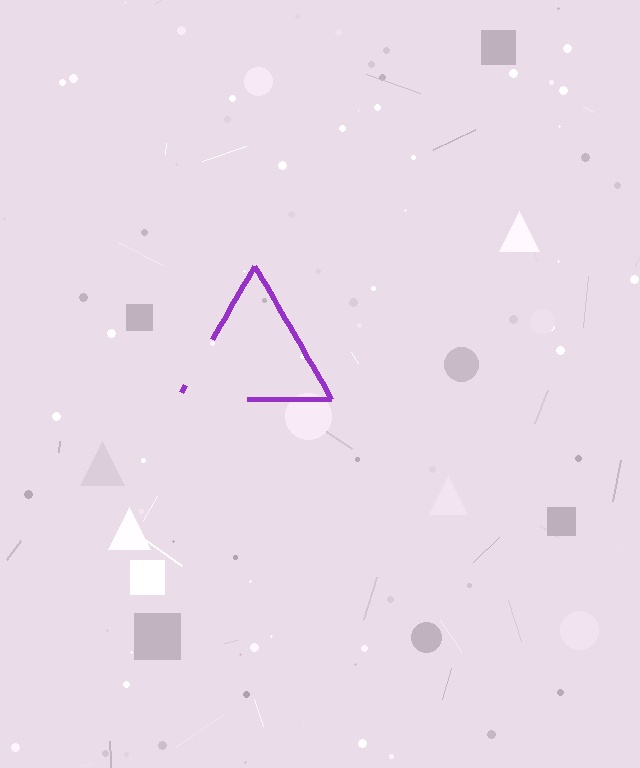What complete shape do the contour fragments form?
The contour fragments form a triangle.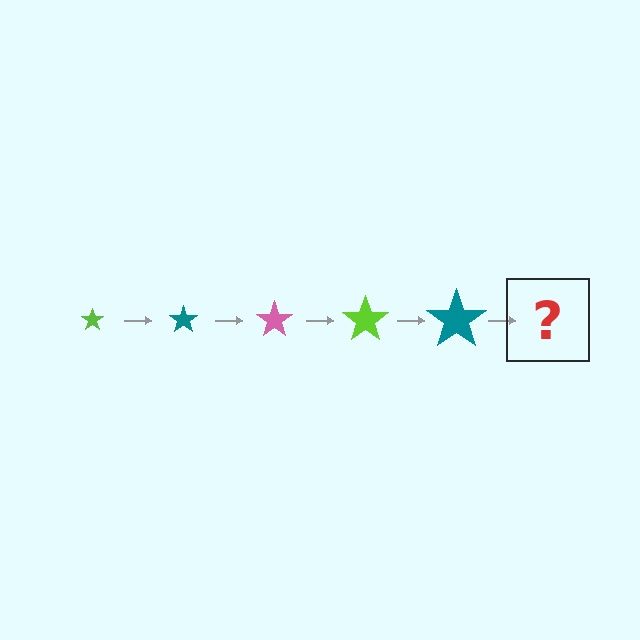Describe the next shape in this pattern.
It should be a pink star, larger than the previous one.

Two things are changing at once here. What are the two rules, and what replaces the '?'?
The two rules are that the star grows larger each step and the color cycles through lime, teal, and pink. The '?' should be a pink star, larger than the previous one.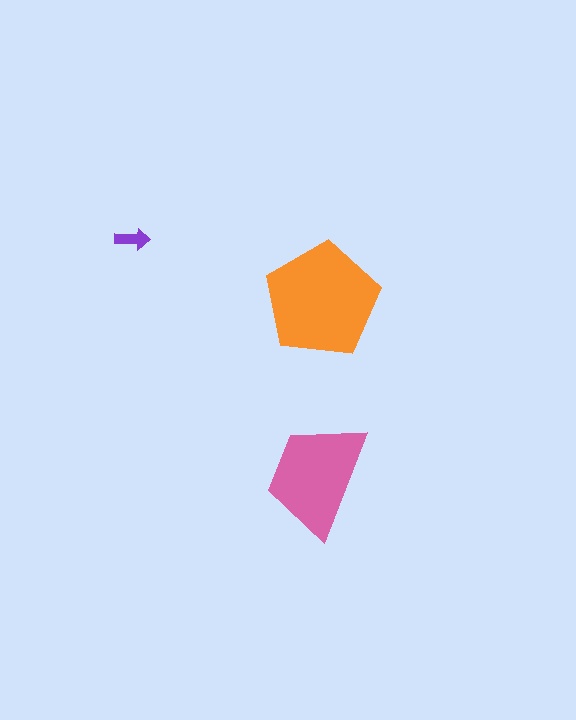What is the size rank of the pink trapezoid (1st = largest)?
2nd.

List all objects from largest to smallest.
The orange pentagon, the pink trapezoid, the purple arrow.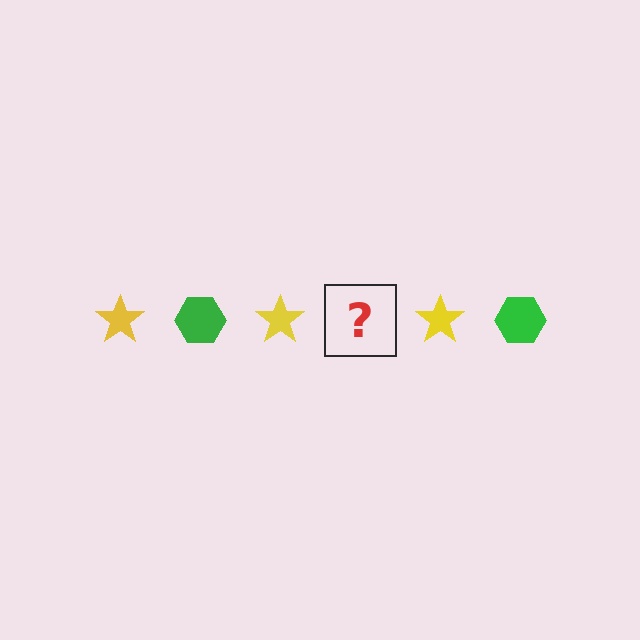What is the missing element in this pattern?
The missing element is a green hexagon.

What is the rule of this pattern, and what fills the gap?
The rule is that the pattern alternates between yellow star and green hexagon. The gap should be filled with a green hexagon.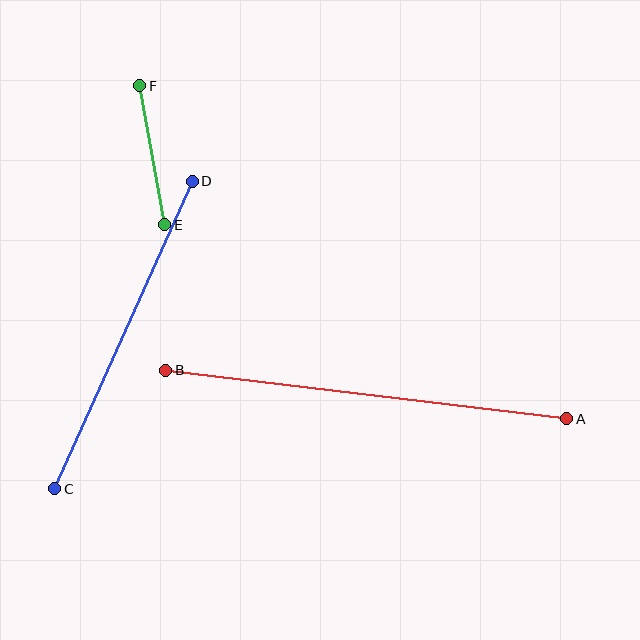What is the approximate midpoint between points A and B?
The midpoint is at approximately (366, 395) pixels.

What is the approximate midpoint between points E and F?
The midpoint is at approximately (152, 155) pixels.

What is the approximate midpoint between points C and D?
The midpoint is at approximately (123, 335) pixels.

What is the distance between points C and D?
The distance is approximately 337 pixels.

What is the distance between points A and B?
The distance is approximately 404 pixels.